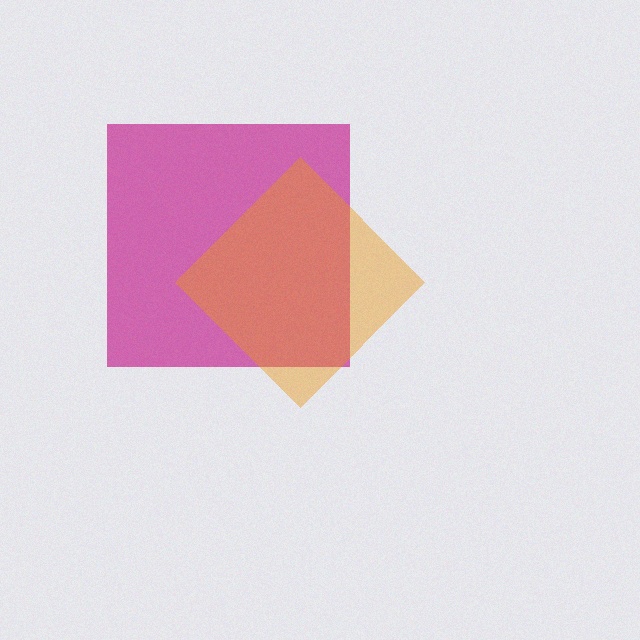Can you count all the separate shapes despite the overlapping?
Yes, there are 2 separate shapes.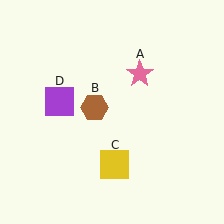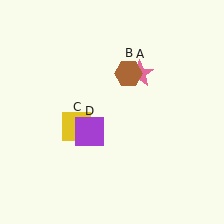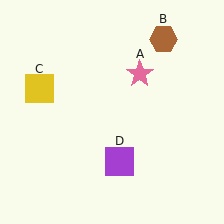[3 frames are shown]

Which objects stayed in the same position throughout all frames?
Pink star (object A) remained stationary.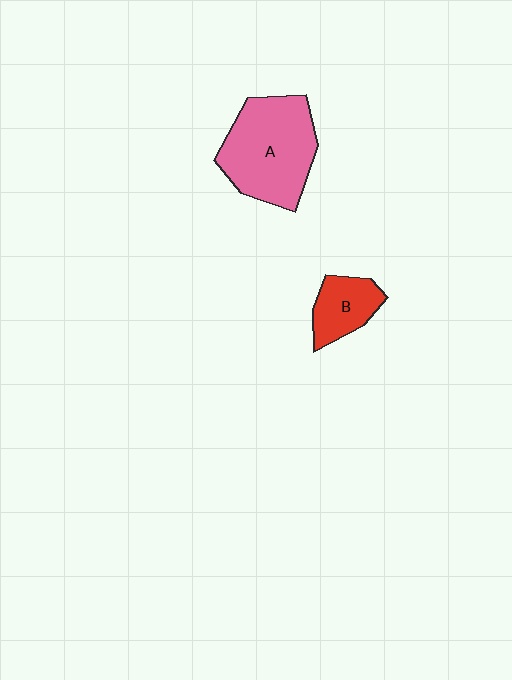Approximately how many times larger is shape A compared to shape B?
Approximately 2.3 times.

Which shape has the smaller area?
Shape B (red).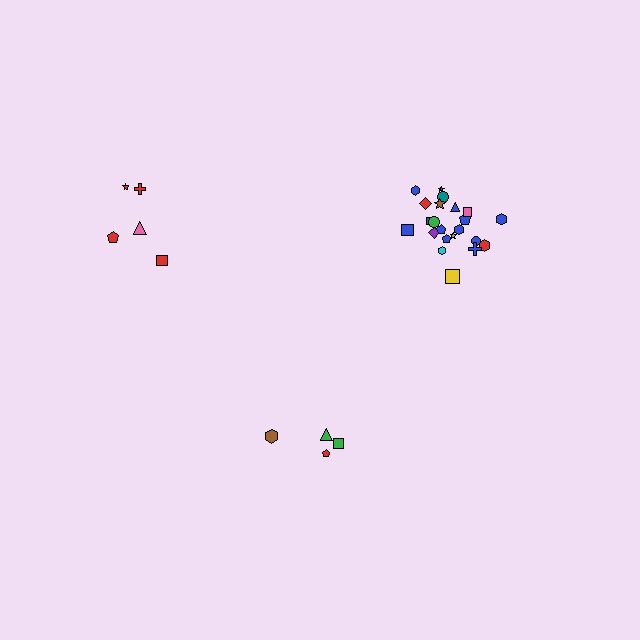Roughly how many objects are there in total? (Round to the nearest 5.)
Roughly 30 objects in total.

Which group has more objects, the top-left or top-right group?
The top-right group.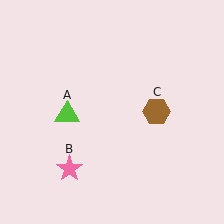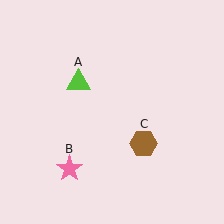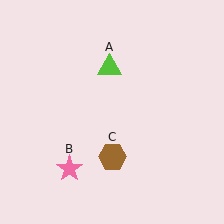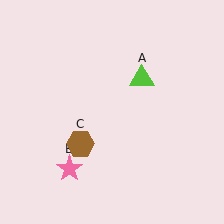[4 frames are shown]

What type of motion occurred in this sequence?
The lime triangle (object A), brown hexagon (object C) rotated clockwise around the center of the scene.